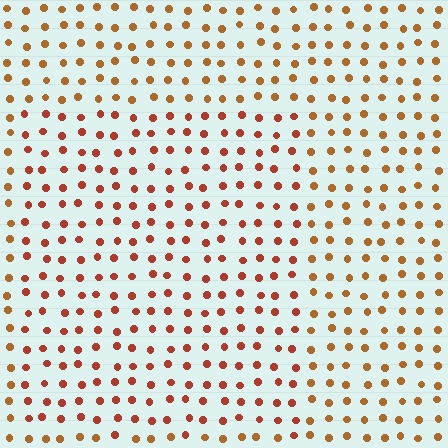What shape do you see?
I see a rectangle.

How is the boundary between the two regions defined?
The boundary is defined purely by a slight shift in hue (about 23 degrees). Spacing, size, and orientation are identical on both sides.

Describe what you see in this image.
The image is filled with small brown elements in a uniform arrangement. A rectangle-shaped region is visible where the elements are tinted to a slightly different hue, forming a subtle color boundary.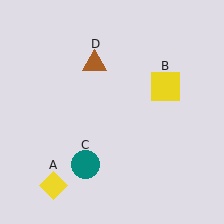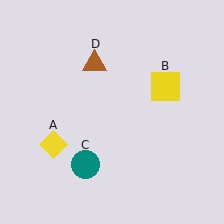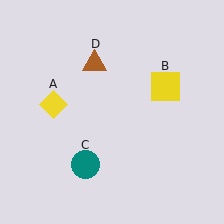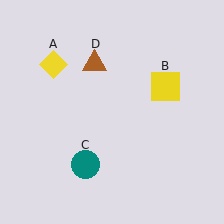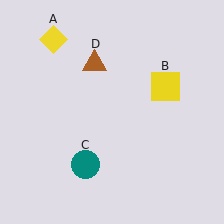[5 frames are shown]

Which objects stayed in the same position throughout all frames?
Yellow square (object B) and teal circle (object C) and brown triangle (object D) remained stationary.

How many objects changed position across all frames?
1 object changed position: yellow diamond (object A).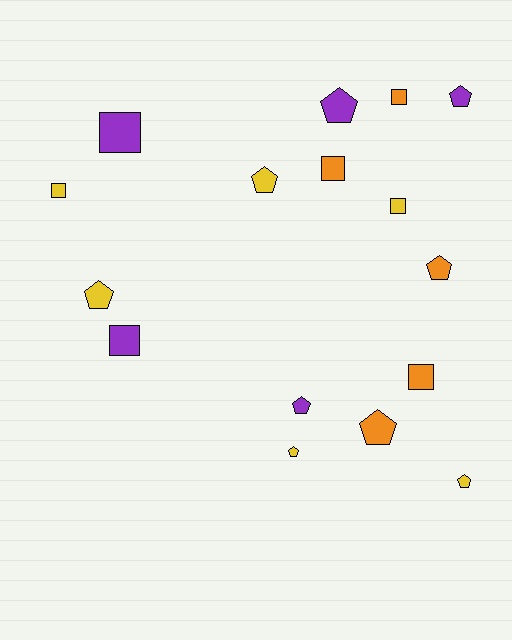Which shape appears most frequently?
Pentagon, with 9 objects.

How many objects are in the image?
There are 16 objects.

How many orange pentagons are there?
There are 2 orange pentagons.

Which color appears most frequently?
Yellow, with 6 objects.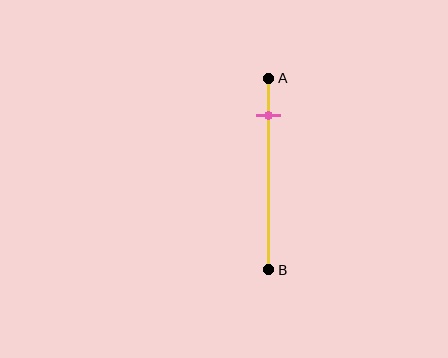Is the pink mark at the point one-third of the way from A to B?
No, the mark is at about 20% from A, not at the 33% one-third point.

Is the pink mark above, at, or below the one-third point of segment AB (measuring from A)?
The pink mark is above the one-third point of segment AB.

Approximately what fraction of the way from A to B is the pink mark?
The pink mark is approximately 20% of the way from A to B.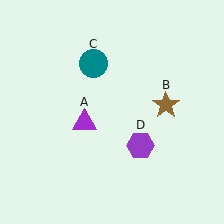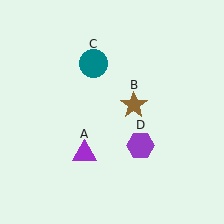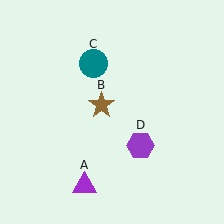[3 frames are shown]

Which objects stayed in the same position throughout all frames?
Teal circle (object C) and purple hexagon (object D) remained stationary.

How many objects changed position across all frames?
2 objects changed position: purple triangle (object A), brown star (object B).